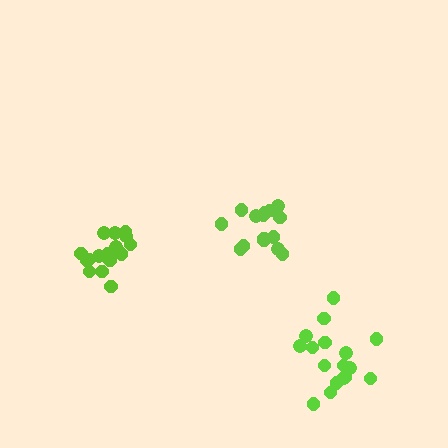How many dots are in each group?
Group 1: 17 dots, Group 2: 15 dots, Group 3: 16 dots (48 total).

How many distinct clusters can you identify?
There are 3 distinct clusters.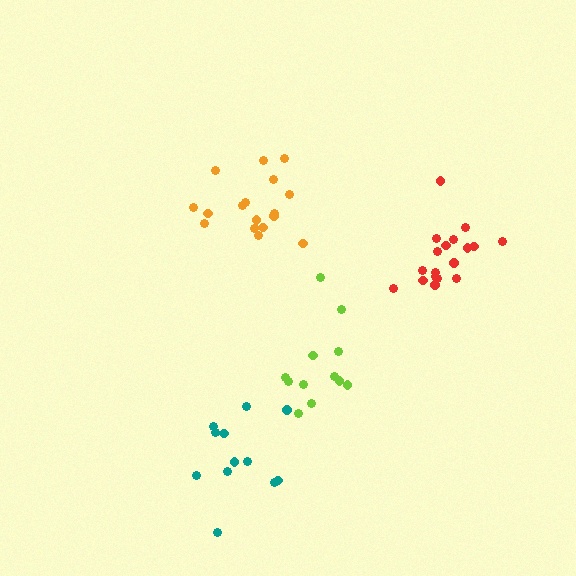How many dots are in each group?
Group 1: 18 dots, Group 2: 12 dots, Group 3: 17 dots, Group 4: 12 dots (59 total).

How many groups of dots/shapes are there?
There are 4 groups.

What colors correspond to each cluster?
The clusters are colored: red, teal, orange, lime.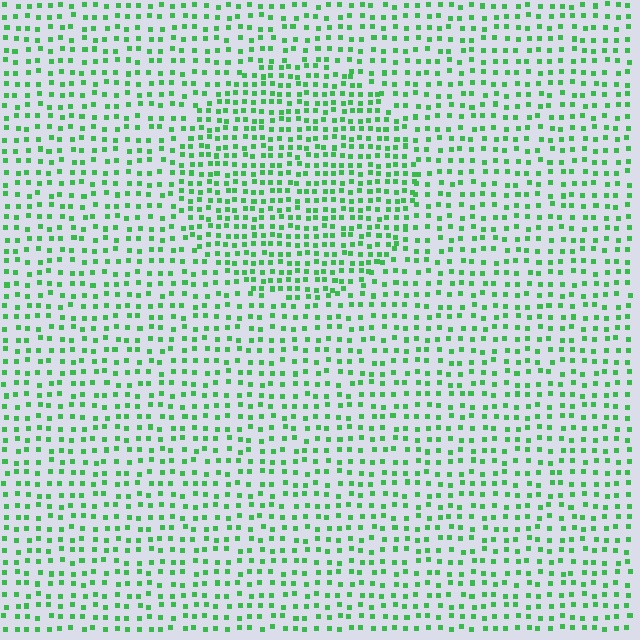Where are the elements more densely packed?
The elements are more densely packed inside the circle boundary.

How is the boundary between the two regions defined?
The boundary is defined by a change in element density (approximately 1.6x ratio). All elements are the same color, size, and shape.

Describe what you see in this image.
The image contains small green elements arranged at two different densities. A circle-shaped region is visible where the elements are more densely packed than the surrounding area.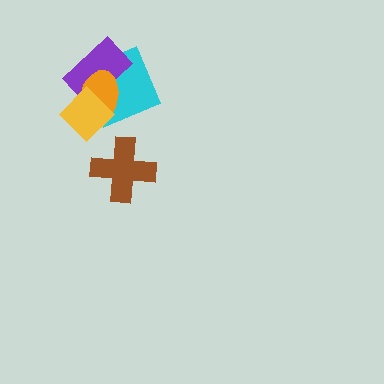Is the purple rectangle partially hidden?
Yes, it is partially covered by another shape.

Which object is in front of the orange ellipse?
The yellow diamond is in front of the orange ellipse.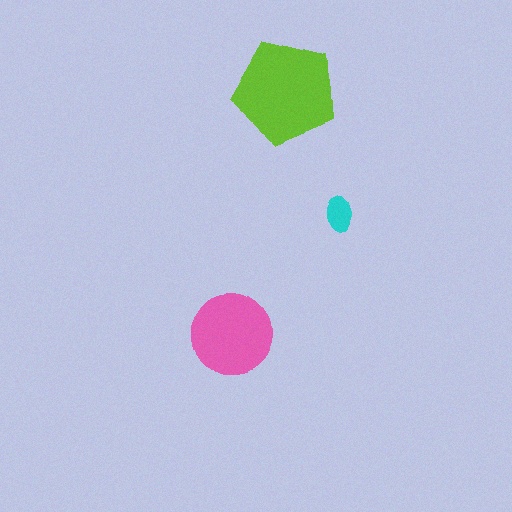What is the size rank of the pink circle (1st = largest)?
2nd.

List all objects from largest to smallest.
The lime pentagon, the pink circle, the cyan ellipse.